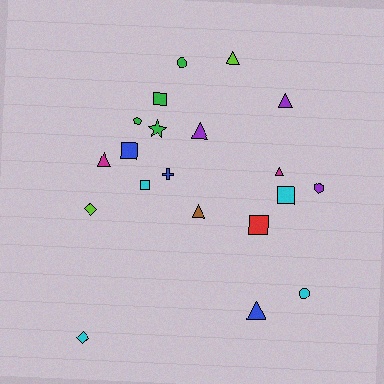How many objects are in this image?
There are 20 objects.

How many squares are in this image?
There are 5 squares.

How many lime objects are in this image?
There are 2 lime objects.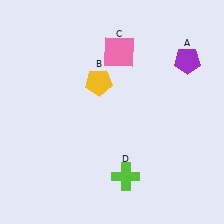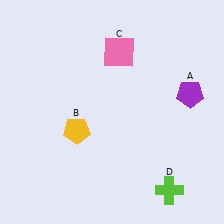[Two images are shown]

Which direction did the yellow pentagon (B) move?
The yellow pentagon (B) moved down.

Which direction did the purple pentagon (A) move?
The purple pentagon (A) moved down.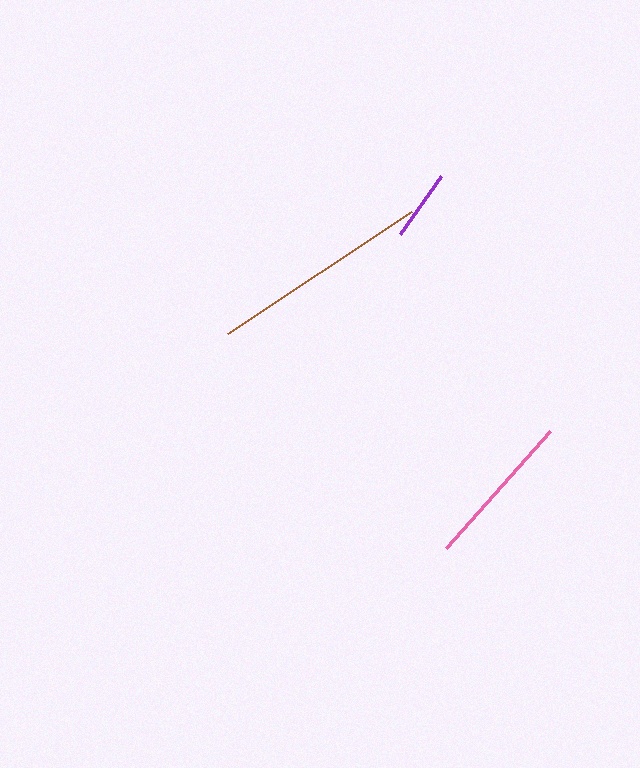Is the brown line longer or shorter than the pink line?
The brown line is longer than the pink line.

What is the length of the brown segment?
The brown segment is approximately 221 pixels long.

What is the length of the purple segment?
The purple segment is approximately 71 pixels long.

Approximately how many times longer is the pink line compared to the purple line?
The pink line is approximately 2.2 times the length of the purple line.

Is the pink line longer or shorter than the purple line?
The pink line is longer than the purple line.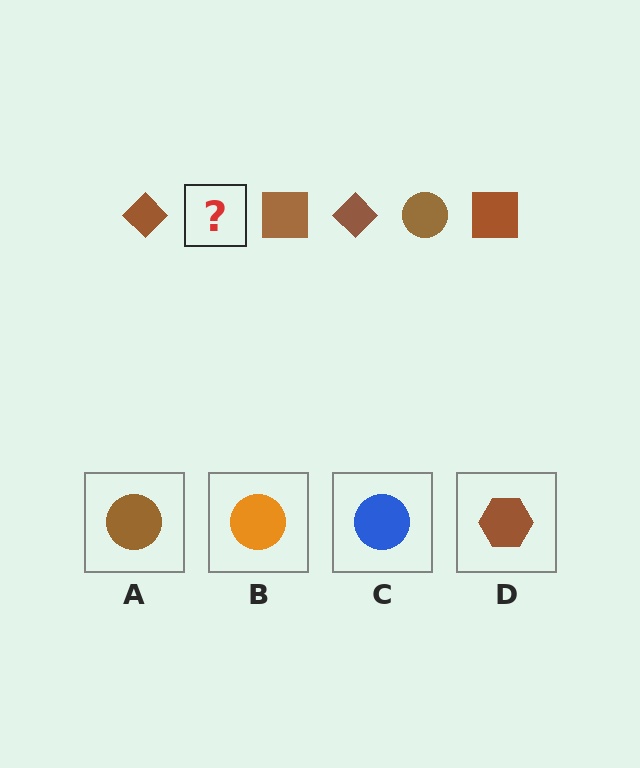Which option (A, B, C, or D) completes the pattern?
A.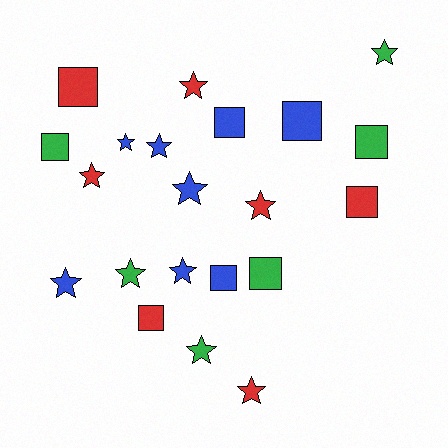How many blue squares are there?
There are 3 blue squares.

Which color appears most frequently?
Blue, with 8 objects.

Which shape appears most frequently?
Star, with 12 objects.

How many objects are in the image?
There are 21 objects.